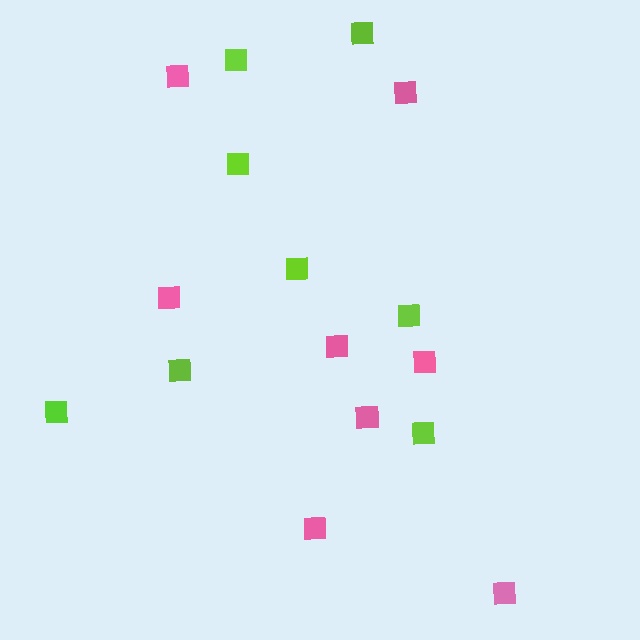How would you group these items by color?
There are 2 groups: one group of pink squares (8) and one group of lime squares (8).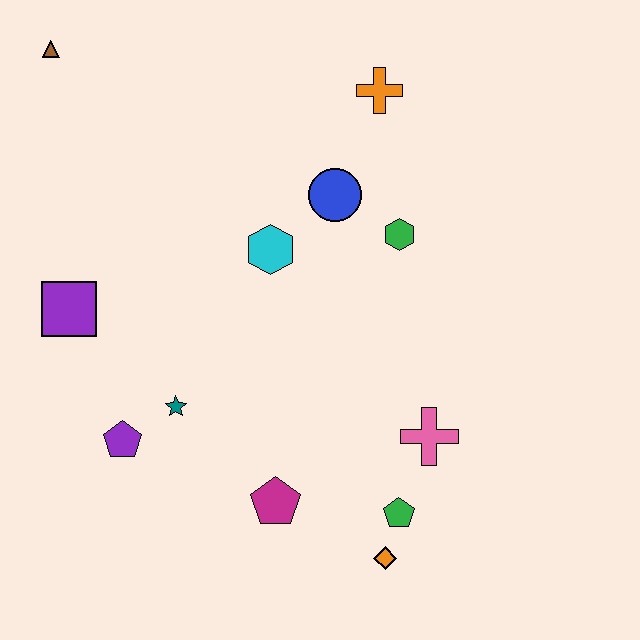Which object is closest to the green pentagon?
The orange diamond is closest to the green pentagon.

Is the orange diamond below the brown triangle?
Yes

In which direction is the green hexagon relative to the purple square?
The green hexagon is to the right of the purple square.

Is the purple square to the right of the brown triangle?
Yes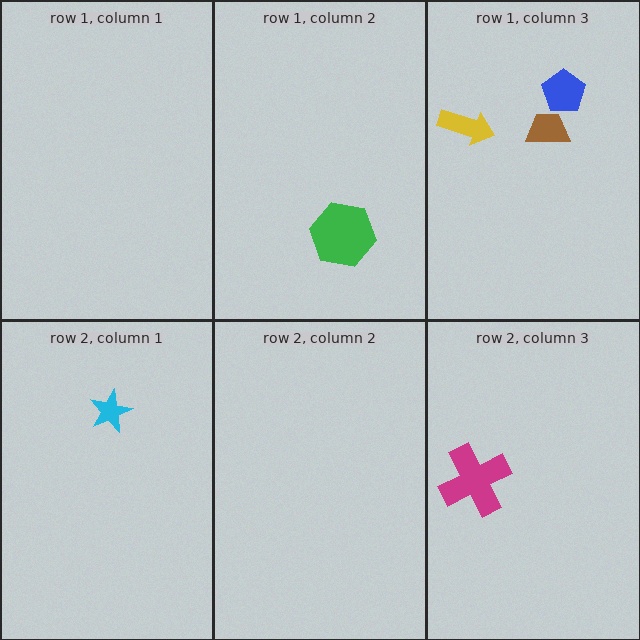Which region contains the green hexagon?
The row 1, column 2 region.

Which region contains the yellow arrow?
The row 1, column 3 region.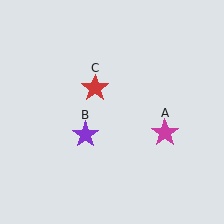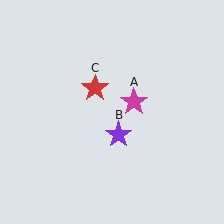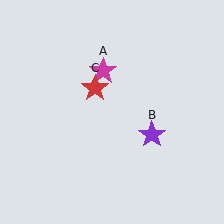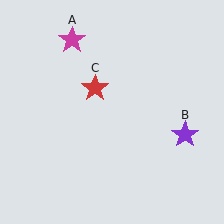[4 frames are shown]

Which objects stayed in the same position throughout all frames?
Red star (object C) remained stationary.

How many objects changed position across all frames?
2 objects changed position: magenta star (object A), purple star (object B).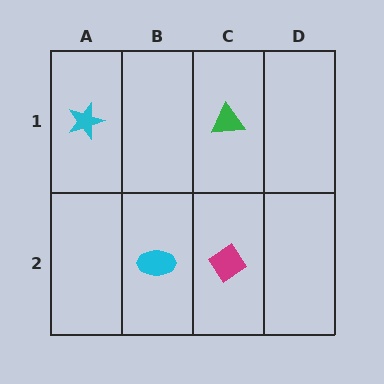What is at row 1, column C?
A green triangle.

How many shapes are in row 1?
2 shapes.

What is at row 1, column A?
A cyan star.